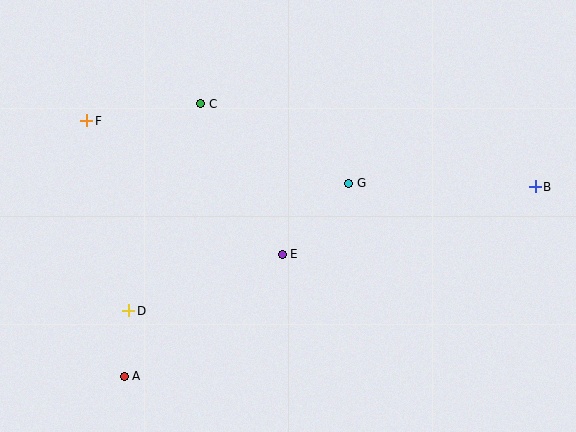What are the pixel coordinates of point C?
Point C is at (201, 104).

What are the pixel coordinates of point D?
Point D is at (129, 311).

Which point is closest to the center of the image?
Point E at (282, 254) is closest to the center.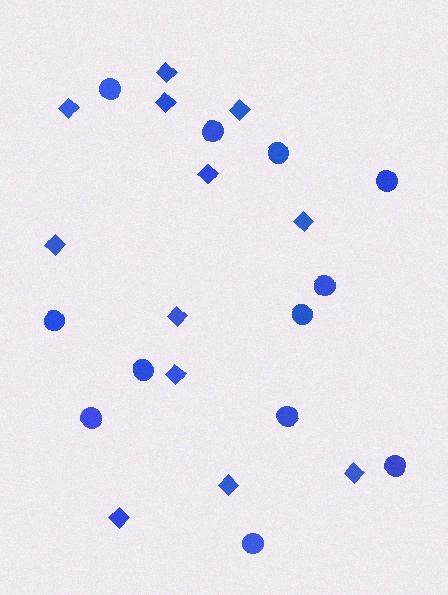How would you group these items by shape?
There are 2 groups: one group of circles (12) and one group of diamonds (12).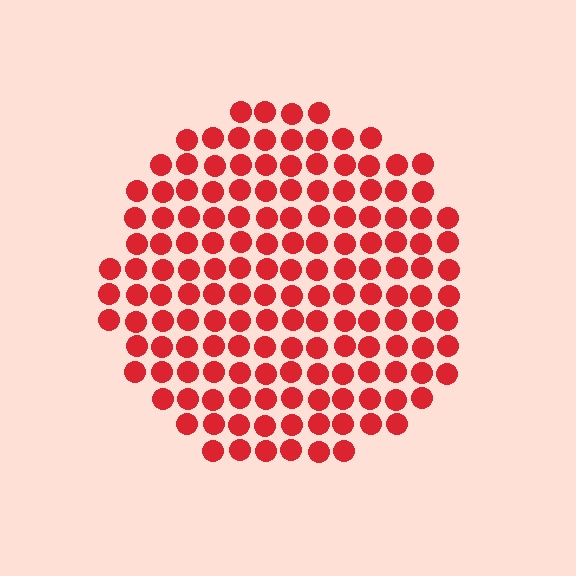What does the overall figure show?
The overall figure shows a circle.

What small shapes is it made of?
It is made of small circles.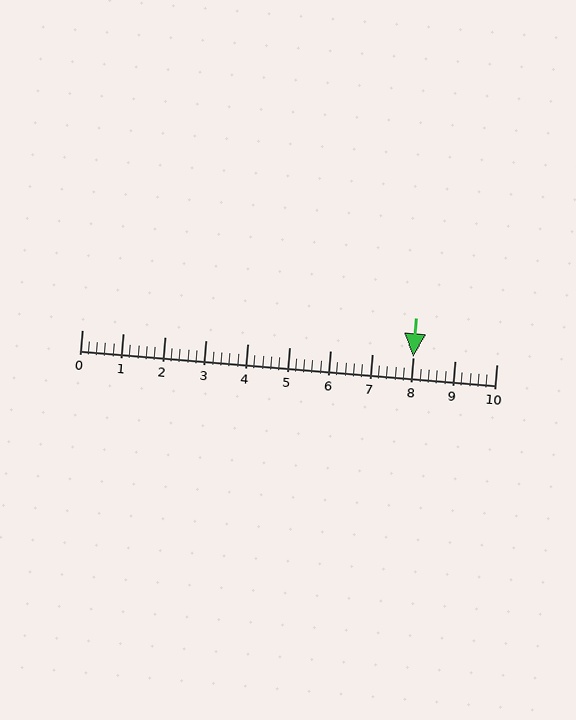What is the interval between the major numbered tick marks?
The major tick marks are spaced 1 units apart.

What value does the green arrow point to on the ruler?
The green arrow points to approximately 8.0.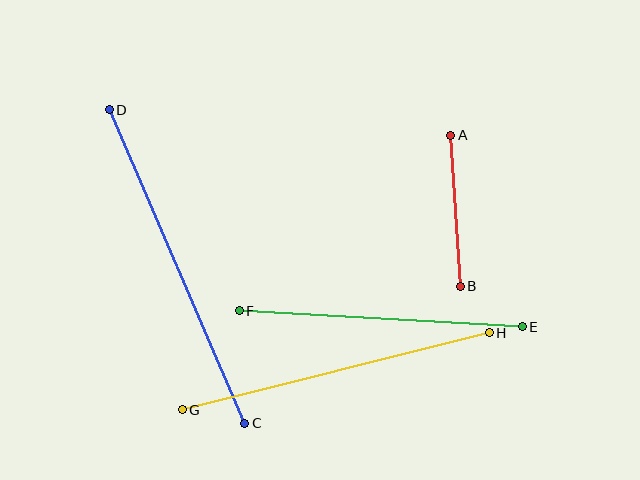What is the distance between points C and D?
The distance is approximately 341 pixels.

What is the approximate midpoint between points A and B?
The midpoint is at approximately (455, 211) pixels.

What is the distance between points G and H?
The distance is approximately 316 pixels.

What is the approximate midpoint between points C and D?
The midpoint is at approximately (177, 266) pixels.